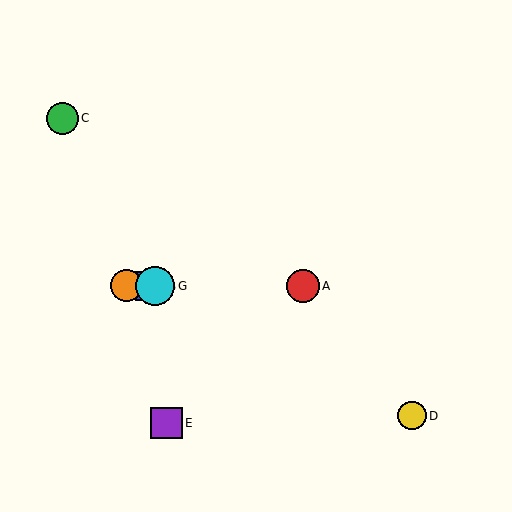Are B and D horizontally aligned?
No, B is at y≈286 and D is at y≈416.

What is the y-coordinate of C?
Object C is at y≈118.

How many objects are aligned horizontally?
4 objects (A, B, F, G) are aligned horizontally.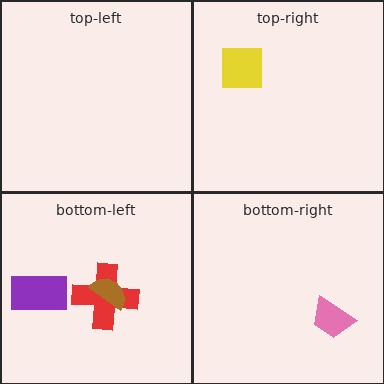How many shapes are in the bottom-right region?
1.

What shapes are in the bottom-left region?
The purple rectangle, the red cross, the brown semicircle.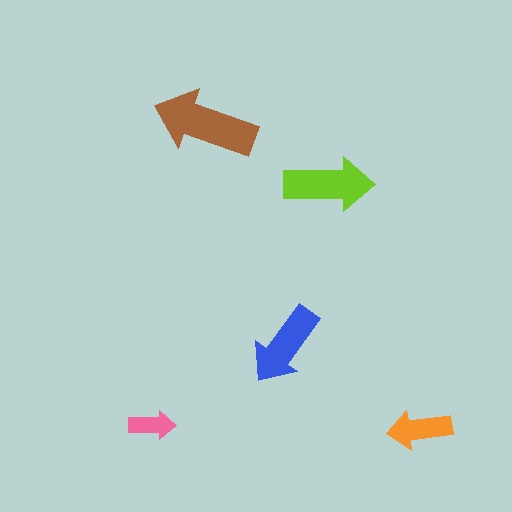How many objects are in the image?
There are 5 objects in the image.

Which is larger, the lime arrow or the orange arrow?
The lime one.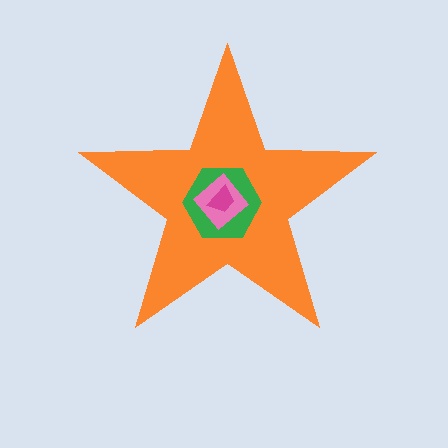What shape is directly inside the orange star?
The green hexagon.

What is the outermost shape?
The orange star.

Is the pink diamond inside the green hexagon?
Yes.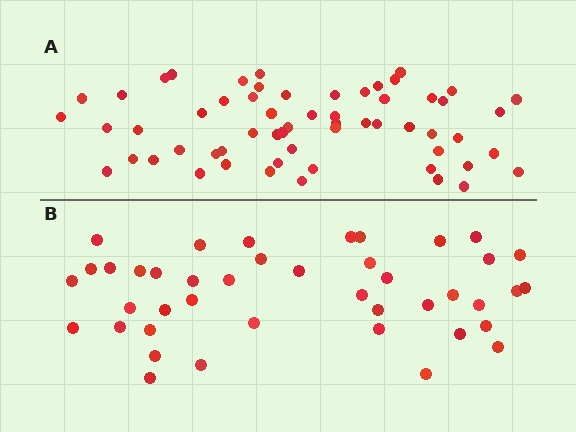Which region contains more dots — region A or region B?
Region A (the top region) has more dots.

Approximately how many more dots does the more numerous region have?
Region A has approximately 15 more dots than region B.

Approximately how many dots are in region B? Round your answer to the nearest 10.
About 40 dots. (The exact count is 42, which rounds to 40.)